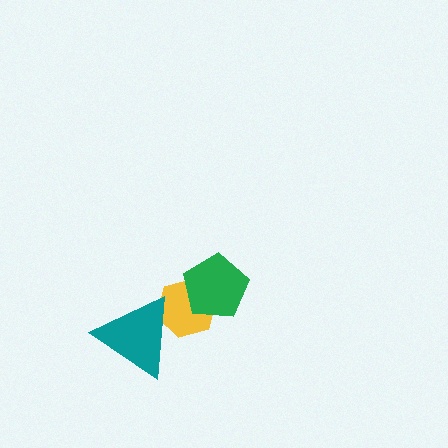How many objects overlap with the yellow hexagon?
2 objects overlap with the yellow hexagon.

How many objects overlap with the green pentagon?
1 object overlaps with the green pentagon.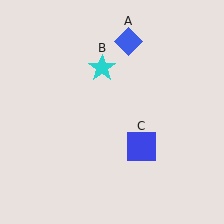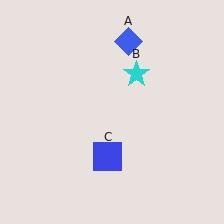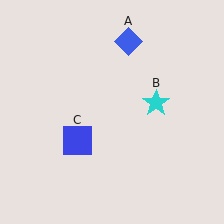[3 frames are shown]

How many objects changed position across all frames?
2 objects changed position: cyan star (object B), blue square (object C).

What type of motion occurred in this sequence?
The cyan star (object B), blue square (object C) rotated clockwise around the center of the scene.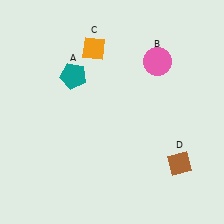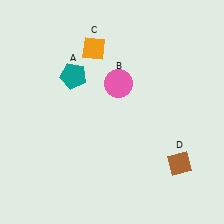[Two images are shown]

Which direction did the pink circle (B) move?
The pink circle (B) moved left.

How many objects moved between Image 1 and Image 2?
1 object moved between the two images.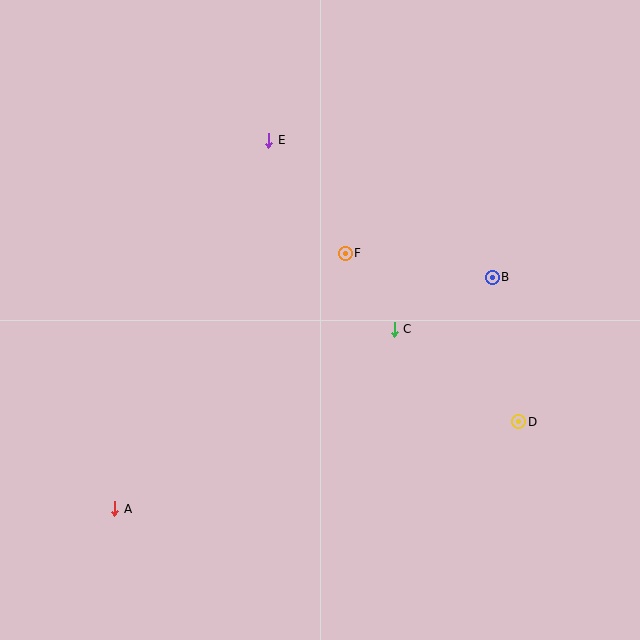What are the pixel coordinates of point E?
Point E is at (269, 140).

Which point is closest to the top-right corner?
Point B is closest to the top-right corner.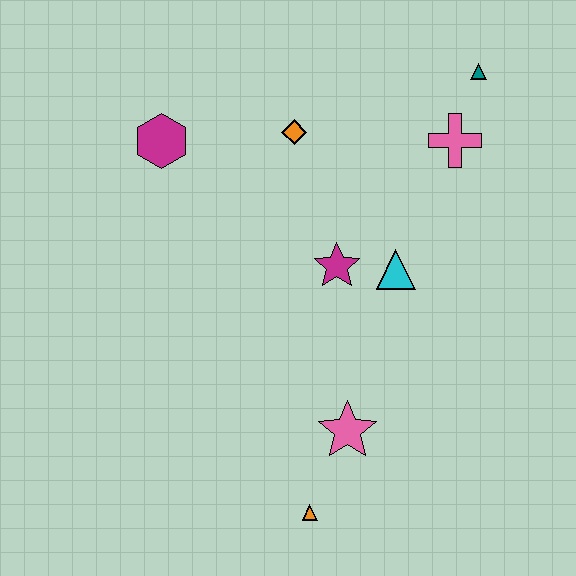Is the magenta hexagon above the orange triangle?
Yes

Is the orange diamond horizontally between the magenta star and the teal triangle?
No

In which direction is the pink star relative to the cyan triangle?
The pink star is below the cyan triangle.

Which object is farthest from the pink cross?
The orange triangle is farthest from the pink cross.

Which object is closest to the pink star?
The orange triangle is closest to the pink star.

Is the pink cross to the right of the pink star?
Yes